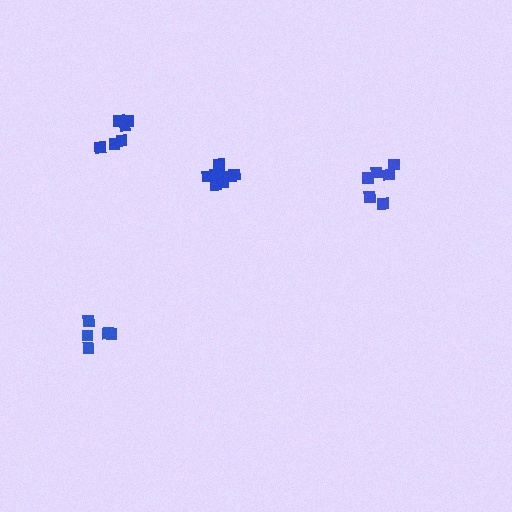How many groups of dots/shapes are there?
There are 4 groups.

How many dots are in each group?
Group 1: 5 dots, Group 2: 6 dots, Group 3: 8 dots, Group 4: 6 dots (25 total).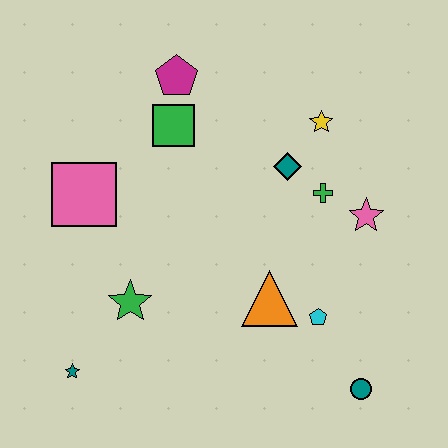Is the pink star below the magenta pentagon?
Yes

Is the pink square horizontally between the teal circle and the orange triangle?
No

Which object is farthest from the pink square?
The teal circle is farthest from the pink square.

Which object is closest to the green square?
The magenta pentagon is closest to the green square.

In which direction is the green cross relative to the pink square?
The green cross is to the right of the pink square.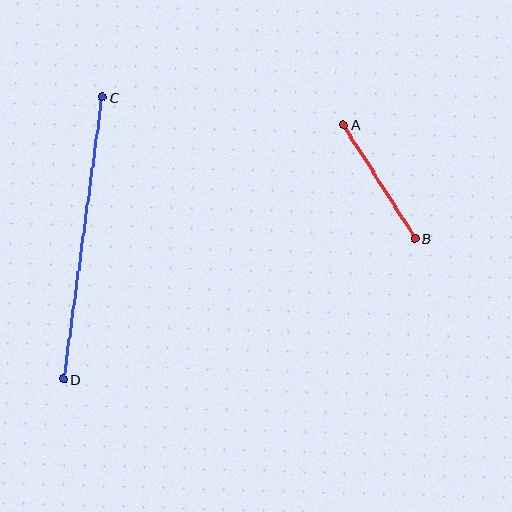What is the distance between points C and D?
The distance is approximately 285 pixels.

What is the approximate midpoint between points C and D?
The midpoint is at approximately (83, 238) pixels.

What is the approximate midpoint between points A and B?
The midpoint is at approximately (379, 182) pixels.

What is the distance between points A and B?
The distance is approximately 134 pixels.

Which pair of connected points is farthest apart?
Points C and D are farthest apart.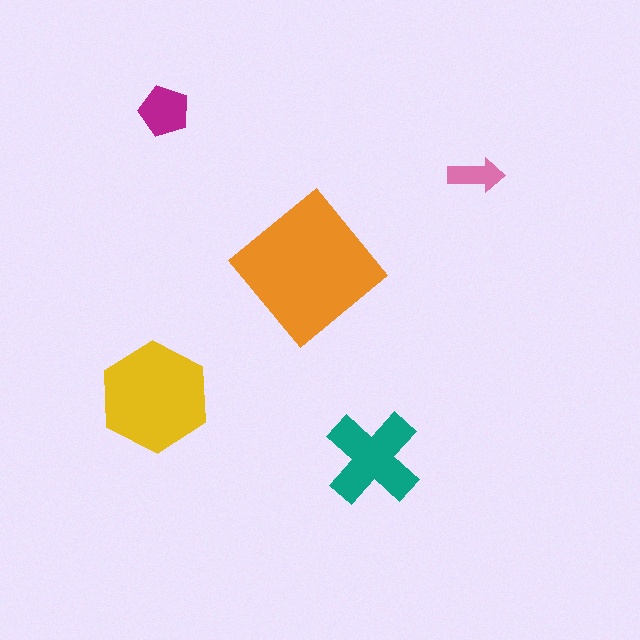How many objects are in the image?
There are 5 objects in the image.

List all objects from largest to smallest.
The orange diamond, the yellow hexagon, the teal cross, the magenta pentagon, the pink arrow.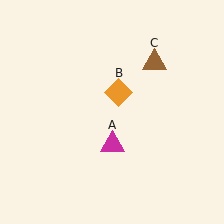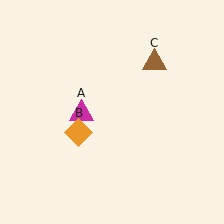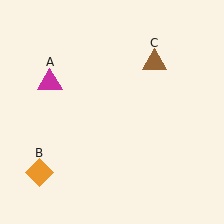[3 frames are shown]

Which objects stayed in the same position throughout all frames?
Brown triangle (object C) remained stationary.